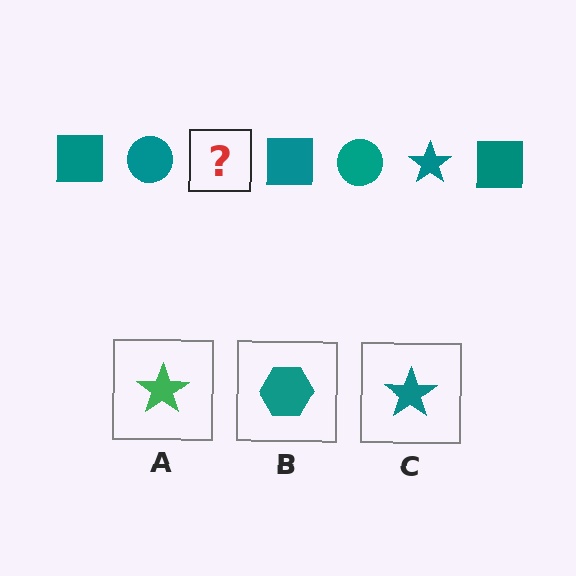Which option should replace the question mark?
Option C.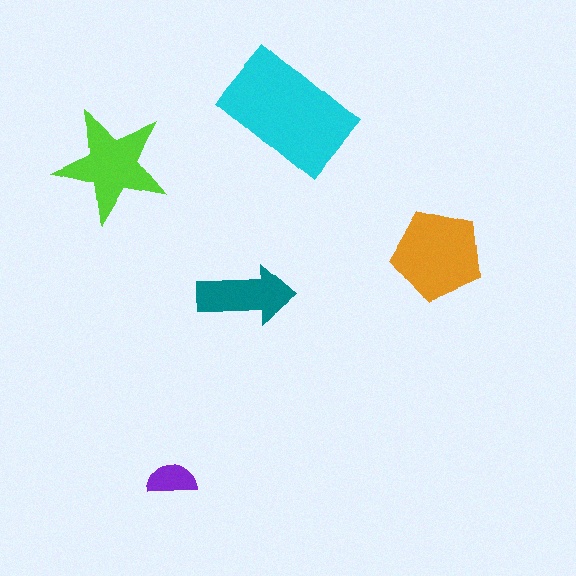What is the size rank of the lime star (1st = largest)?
3rd.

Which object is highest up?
The cyan rectangle is topmost.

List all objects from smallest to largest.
The purple semicircle, the teal arrow, the lime star, the orange pentagon, the cyan rectangle.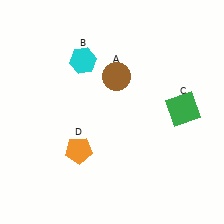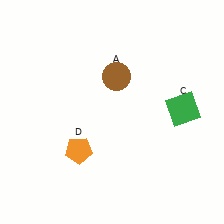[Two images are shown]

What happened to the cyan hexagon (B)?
The cyan hexagon (B) was removed in Image 2. It was in the top-left area of Image 1.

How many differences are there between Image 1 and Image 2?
There is 1 difference between the two images.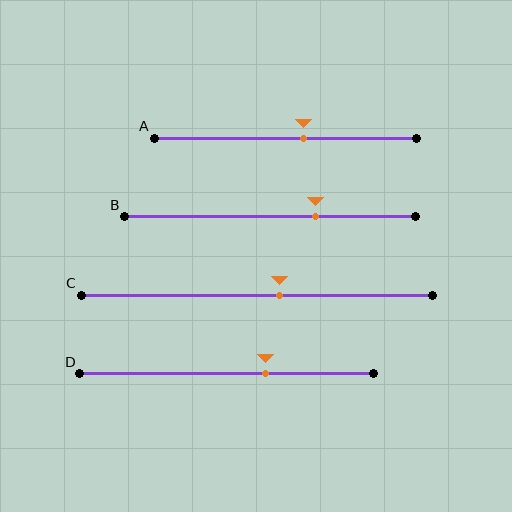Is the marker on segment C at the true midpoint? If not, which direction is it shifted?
No, the marker on segment C is shifted to the right by about 7% of the segment length.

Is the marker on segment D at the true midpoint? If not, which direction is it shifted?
No, the marker on segment D is shifted to the right by about 13% of the segment length.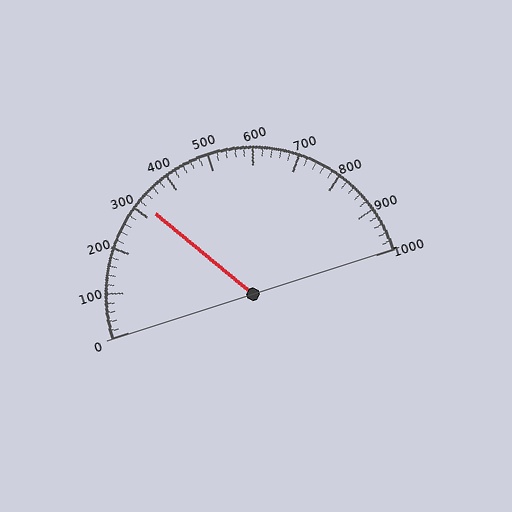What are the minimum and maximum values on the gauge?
The gauge ranges from 0 to 1000.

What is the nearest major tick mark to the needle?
The nearest major tick mark is 300.